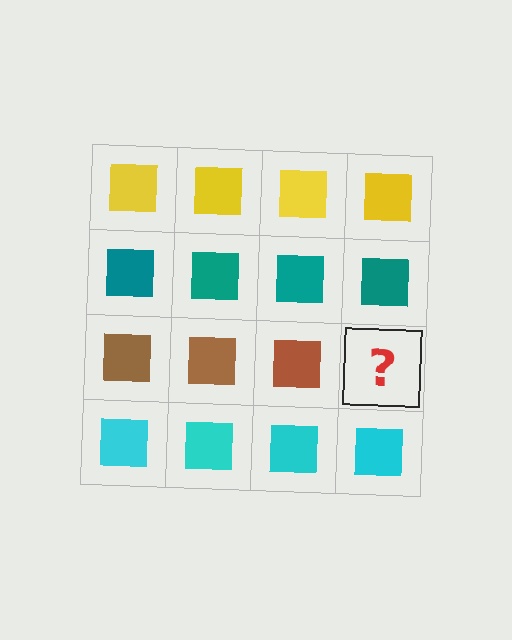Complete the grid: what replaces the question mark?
The question mark should be replaced with a brown square.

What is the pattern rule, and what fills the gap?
The rule is that each row has a consistent color. The gap should be filled with a brown square.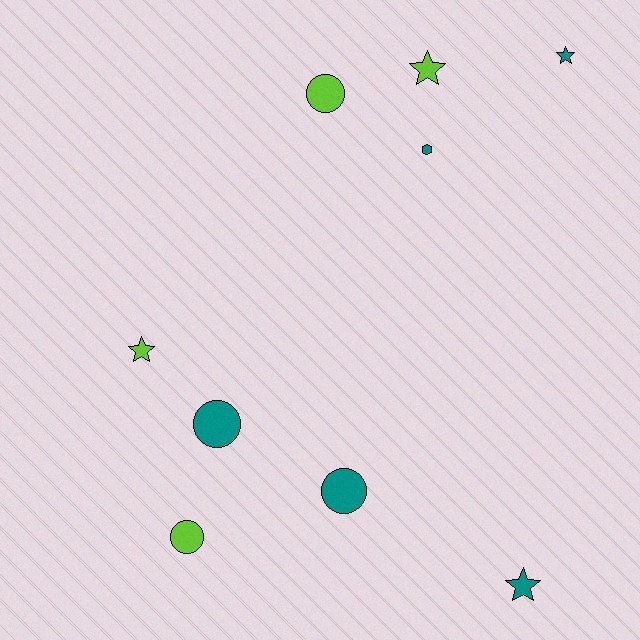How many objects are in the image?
There are 9 objects.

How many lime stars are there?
There are 2 lime stars.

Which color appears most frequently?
Teal, with 5 objects.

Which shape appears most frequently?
Star, with 4 objects.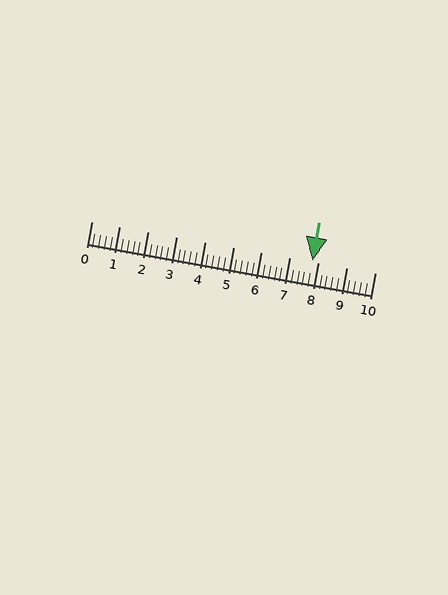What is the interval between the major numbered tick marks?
The major tick marks are spaced 1 units apart.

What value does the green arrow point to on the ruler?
The green arrow points to approximately 7.8.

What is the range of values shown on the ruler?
The ruler shows values from 0 to 10.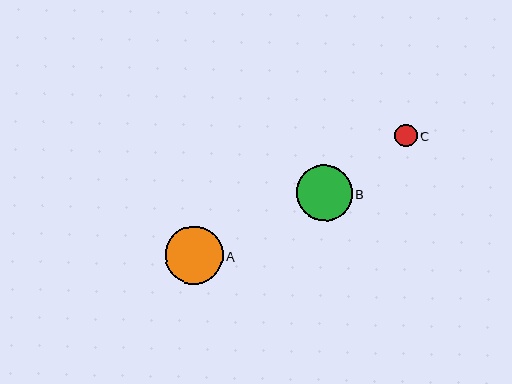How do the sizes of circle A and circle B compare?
Circle A and circle B are approximately the same size.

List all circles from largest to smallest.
From largest to smallest: A, B, C.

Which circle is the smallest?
Circle C is the smallest with a size of approximately 22 pixels.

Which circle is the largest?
Circle A is the largest with a size of approximately 58 pixels.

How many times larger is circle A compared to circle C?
Circle A is approximately 2.6 times the size of circle C.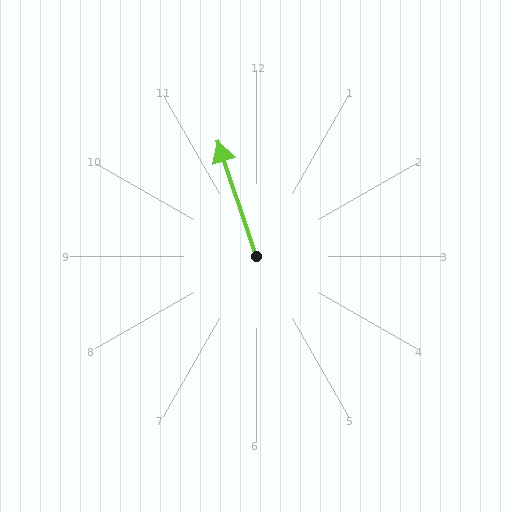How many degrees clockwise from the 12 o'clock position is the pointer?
Approximately 342 degrees.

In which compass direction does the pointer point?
North.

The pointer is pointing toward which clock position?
Roughly 11 o'clock.